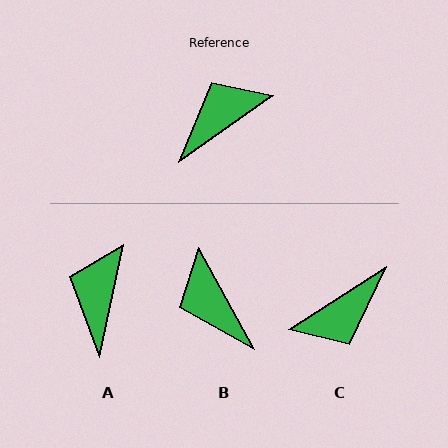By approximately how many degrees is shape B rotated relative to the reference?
Approximately 83 degrees counter-clockwise.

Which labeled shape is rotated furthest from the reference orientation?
C, about 177 degrees away.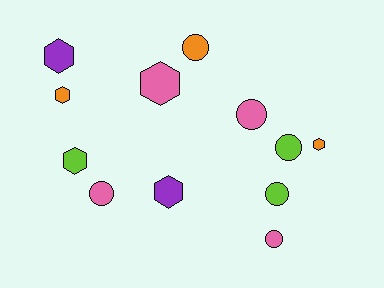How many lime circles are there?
There are 2 lime circles.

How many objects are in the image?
There are 12 objects.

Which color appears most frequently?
Pink, with 4 objects.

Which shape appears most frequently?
Circle, with 6 objects.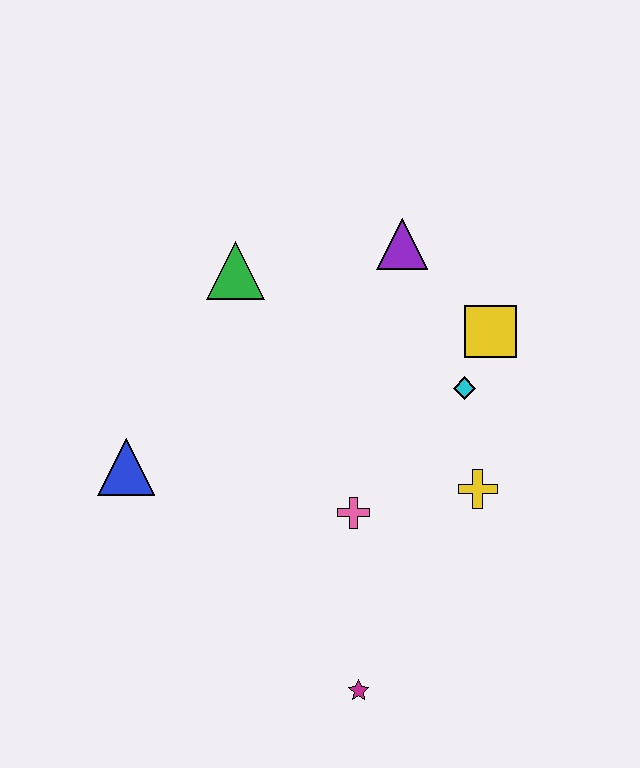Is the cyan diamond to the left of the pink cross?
No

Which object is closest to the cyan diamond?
The yellow square is closest to the cyan diamond.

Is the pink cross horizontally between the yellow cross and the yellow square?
No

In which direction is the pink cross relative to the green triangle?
The pink cross is below the green triangle.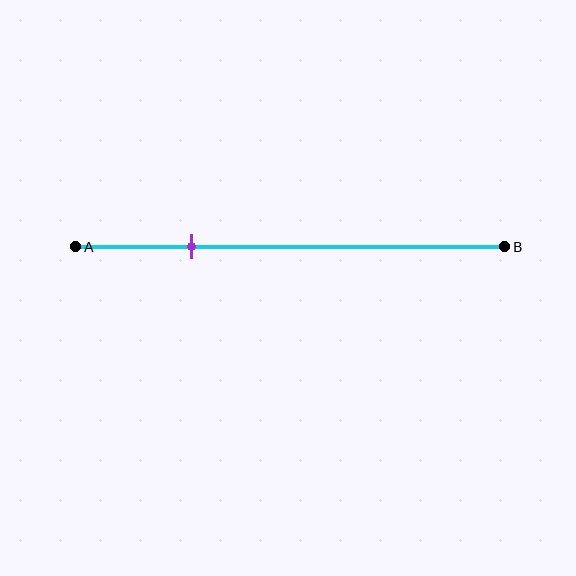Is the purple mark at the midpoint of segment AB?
No, the mark is at about 25% from A, not at the 50% midpoint.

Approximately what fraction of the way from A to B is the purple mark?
The purple mark is approximately 25% of the way from A to B.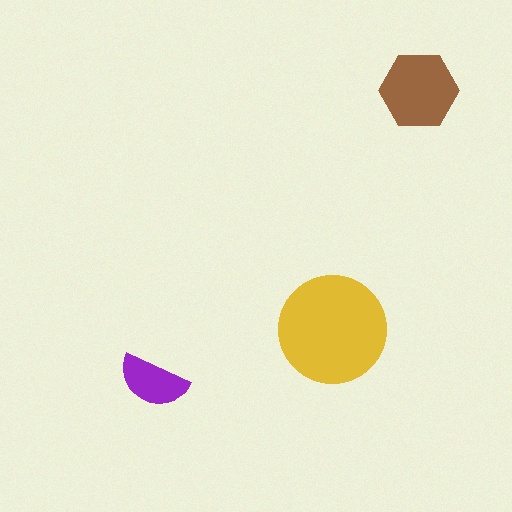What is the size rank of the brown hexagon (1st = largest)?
2nd.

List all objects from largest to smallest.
The yellow circle, the brown hexagon, the purple semicircle.